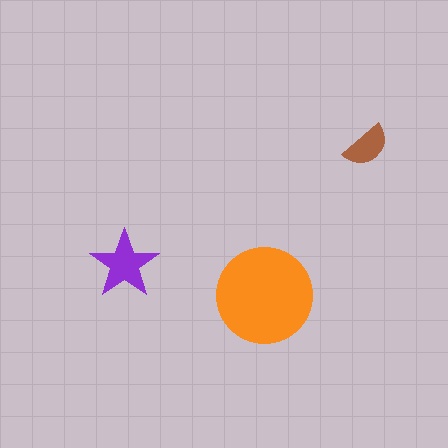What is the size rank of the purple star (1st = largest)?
2nd.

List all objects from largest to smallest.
The orange circle, the purple star, the brown semicircle.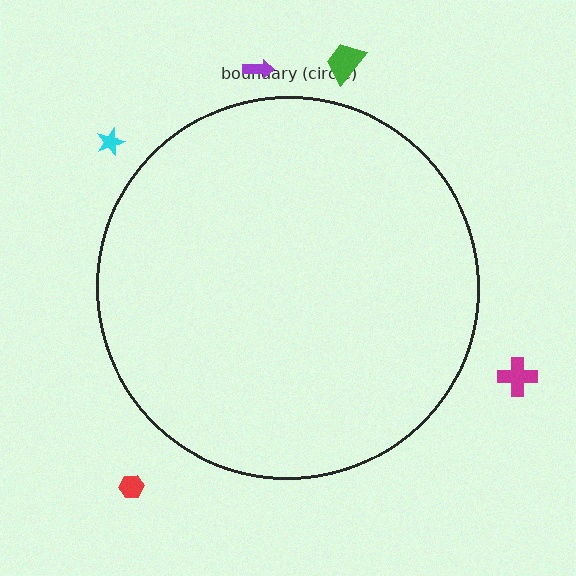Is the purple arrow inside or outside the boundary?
Outside.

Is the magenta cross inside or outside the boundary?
Outside.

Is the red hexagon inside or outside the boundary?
Outside.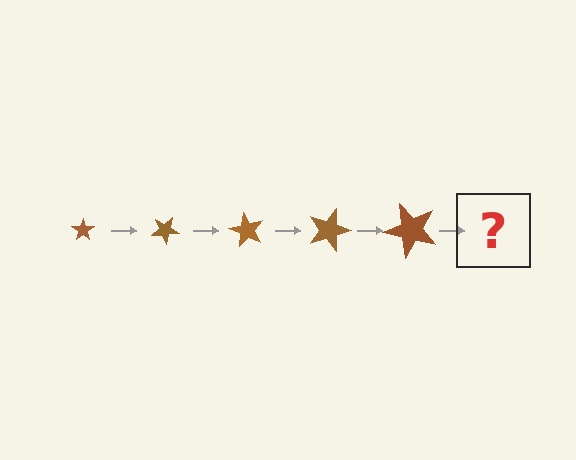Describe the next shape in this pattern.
It should be a star, larger than the previous one and rotated 150 degrees from the start.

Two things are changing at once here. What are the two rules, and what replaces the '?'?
The two rules are that the star grows larger each step and it rotates 30 degrees each step. The '?' should be a star, larger than the previous one and rotated 150 degrees from the start.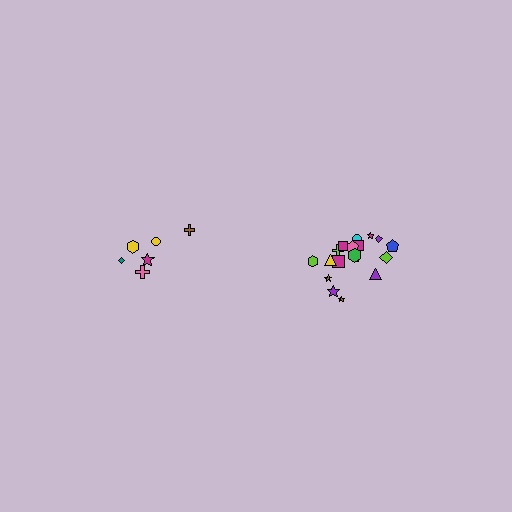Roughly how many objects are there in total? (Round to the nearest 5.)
Roughly 25 objects in total.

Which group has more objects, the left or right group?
The right group.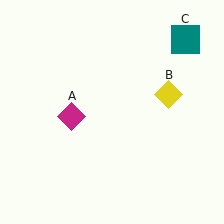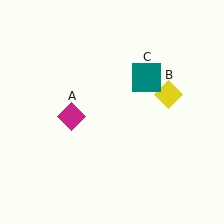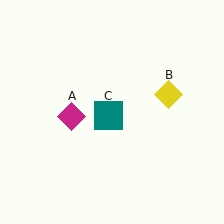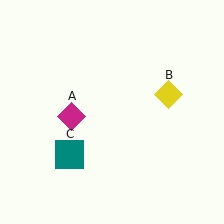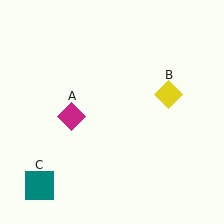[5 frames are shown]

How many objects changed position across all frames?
1 object changed position: teal square (object C).